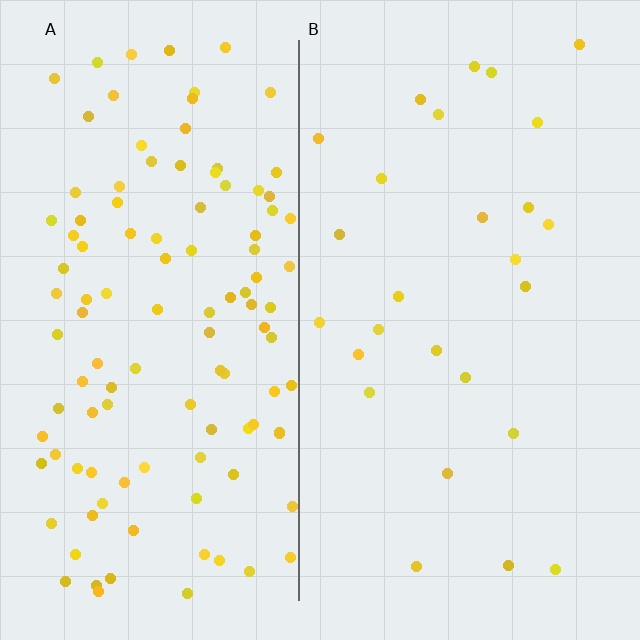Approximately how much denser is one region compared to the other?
Approximately 4.3× — region A over region B.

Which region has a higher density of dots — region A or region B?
A (the left).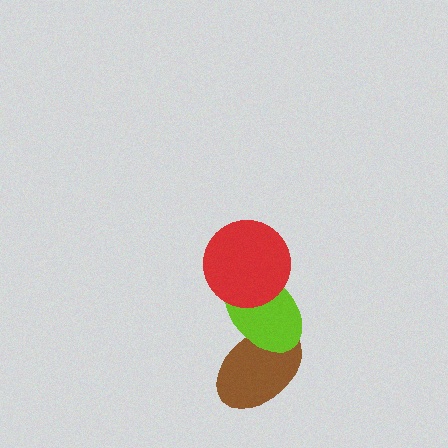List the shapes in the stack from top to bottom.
From top to bottom: the red circle, the lime ellipse, the brown ellipse.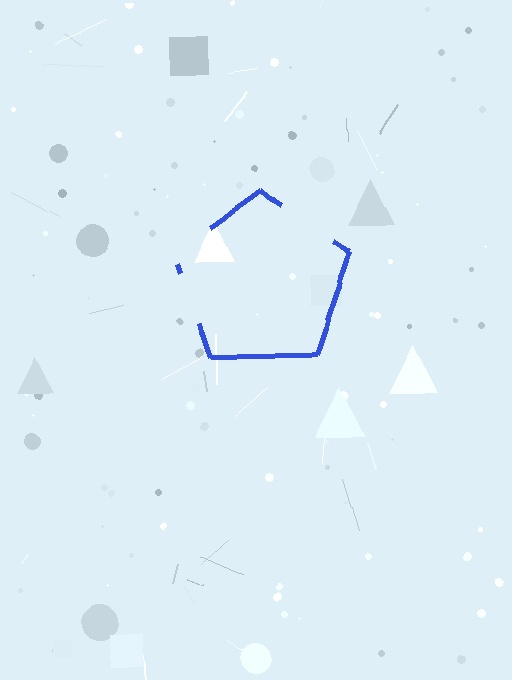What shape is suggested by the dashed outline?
The dashed outline suggests a pentagon.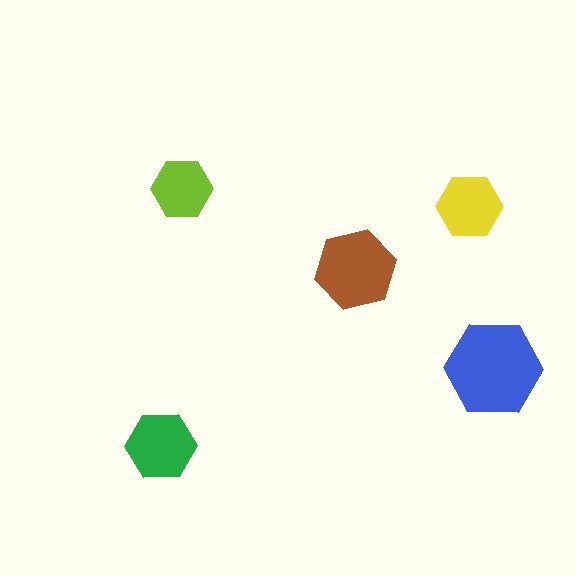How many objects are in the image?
There are 5 objects in the image.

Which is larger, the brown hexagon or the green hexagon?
The brown one.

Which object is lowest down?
The green hexagon is bottommost.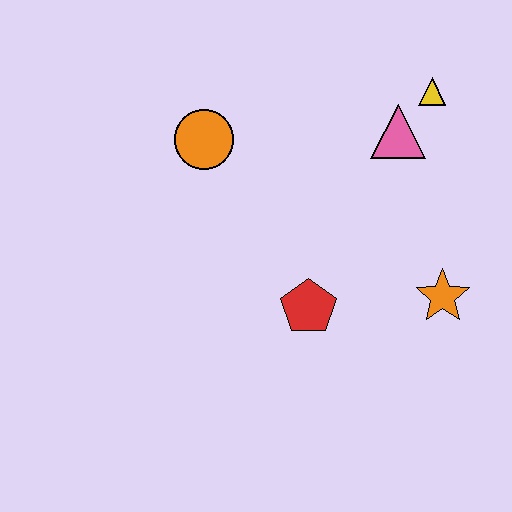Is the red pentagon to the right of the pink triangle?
No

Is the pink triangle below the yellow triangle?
Yes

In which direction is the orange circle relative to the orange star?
The orange circle is to the left of the orange star.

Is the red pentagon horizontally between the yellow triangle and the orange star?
No